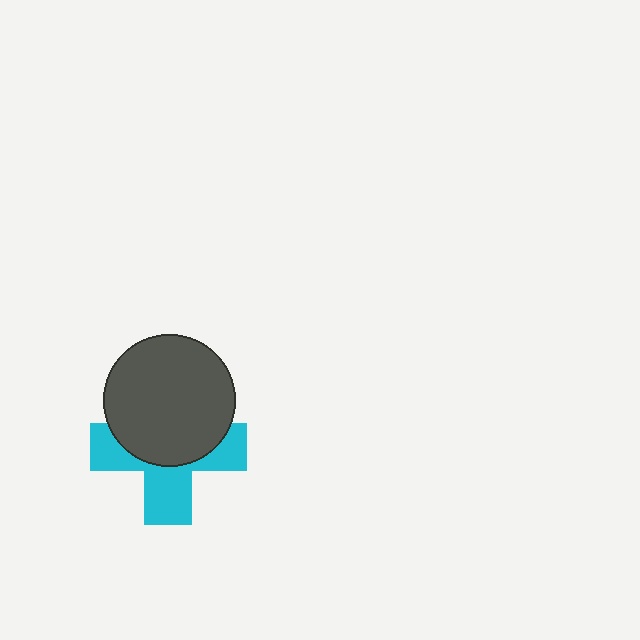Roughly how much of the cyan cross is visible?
About half of it is visible (roughly 49%).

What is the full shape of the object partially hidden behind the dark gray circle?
The partially hidden object is a cyan cross.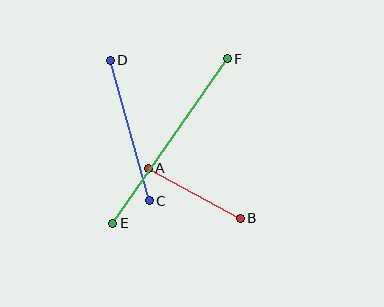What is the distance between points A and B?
The distance is approximately 105 pixels.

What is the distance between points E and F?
The distance is approximately 200 pixels.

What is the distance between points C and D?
The distance is approximately 146 pixels.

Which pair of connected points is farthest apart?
Points E and F are farthest apart.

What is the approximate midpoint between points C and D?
The midpoint is at approximately (130, 131) pixels.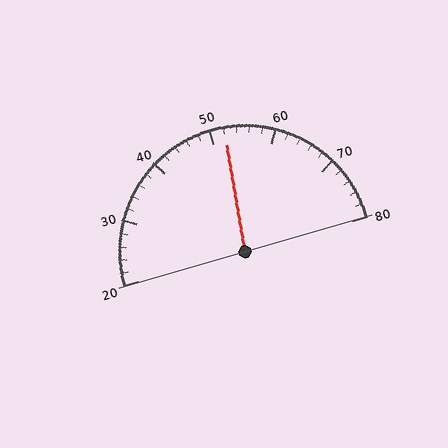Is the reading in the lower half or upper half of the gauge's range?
The reading is in the upper half of the range (20 to 80).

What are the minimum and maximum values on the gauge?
The gauge ranges from 20 to 80.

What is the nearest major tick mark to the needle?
The nearest major tick mark is 50.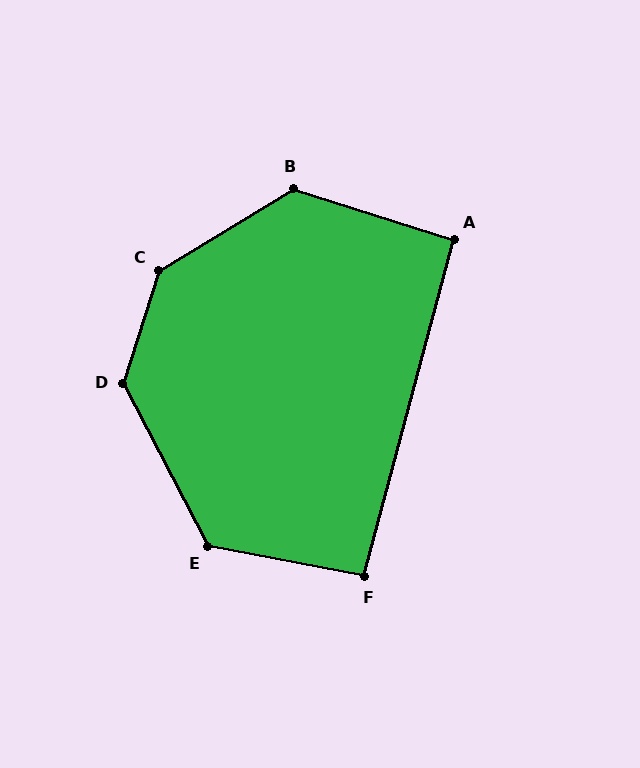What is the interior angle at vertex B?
Approximately 131 degrees (obtuse).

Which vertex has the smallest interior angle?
A, at approximately 93 degrees.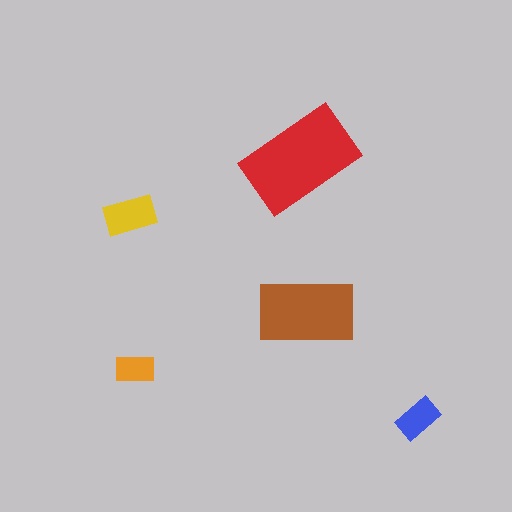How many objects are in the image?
There are 5 objects in the image.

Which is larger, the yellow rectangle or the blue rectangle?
The yellow one.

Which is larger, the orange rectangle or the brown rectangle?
The brown one.